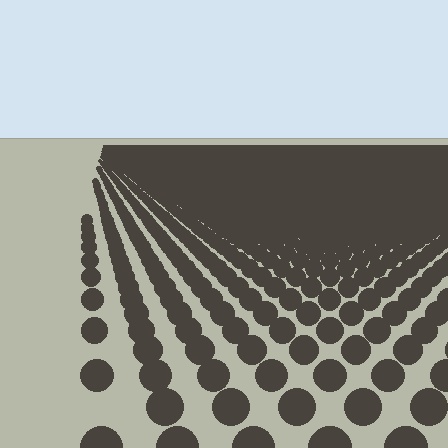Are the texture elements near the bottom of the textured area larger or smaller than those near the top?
Larger. Near the bottom, elements are closer to the viewer and appear at a bigger on-screen size.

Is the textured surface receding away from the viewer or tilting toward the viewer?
The surface is receding away from the viewer. Texture elements get smaller and denser toward the top.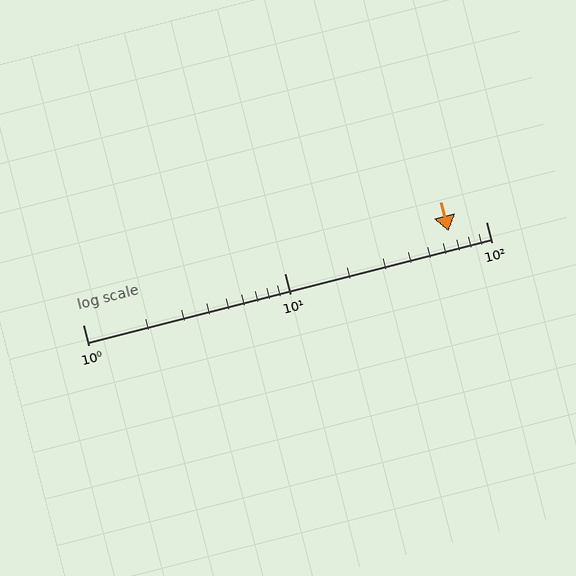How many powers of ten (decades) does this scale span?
The scale spans 2 decades, from 1 to 100.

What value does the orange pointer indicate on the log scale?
The pointer indicates approximately 65.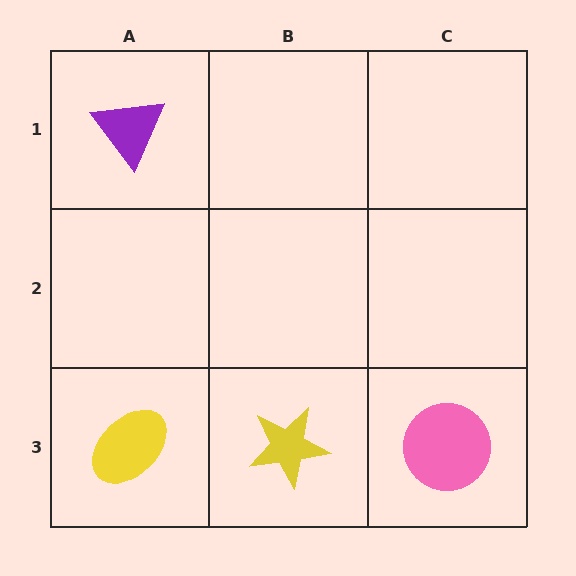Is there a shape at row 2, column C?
No, that cell is empty.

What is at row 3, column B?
A yellow star.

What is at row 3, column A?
A yellow ellipse.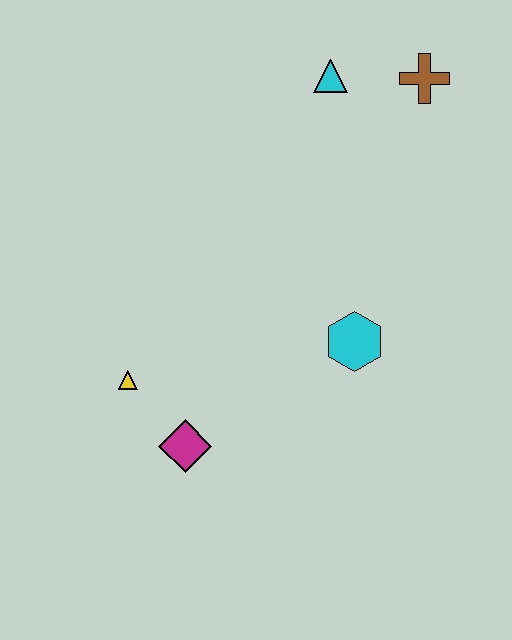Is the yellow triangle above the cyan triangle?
No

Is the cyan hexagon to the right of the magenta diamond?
Yes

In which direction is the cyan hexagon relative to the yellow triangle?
The cyan hexagon is to the right of the yellow triangle.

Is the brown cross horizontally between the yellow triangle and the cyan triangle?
No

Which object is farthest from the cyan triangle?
The magenta diamond is farthest from the cyan triangle.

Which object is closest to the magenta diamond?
The yellow triangle is closest to the magenta diamond.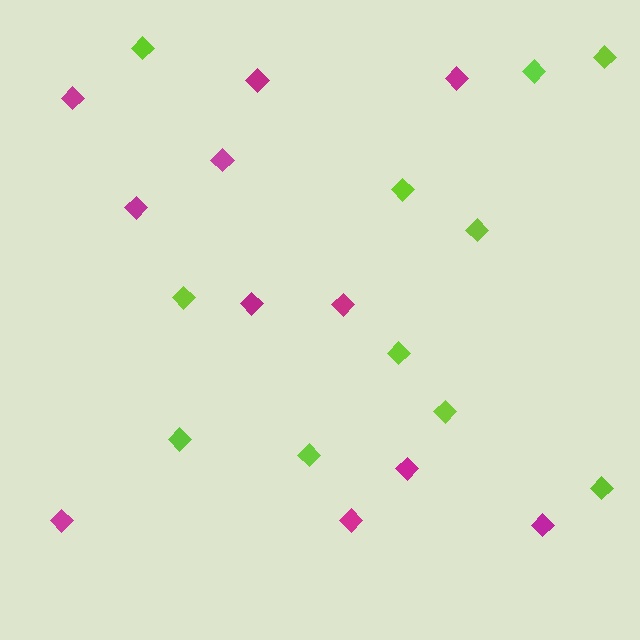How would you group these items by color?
There are 2 groups: one group of magenta diamonds (11) and one group of lime diamonds (11).